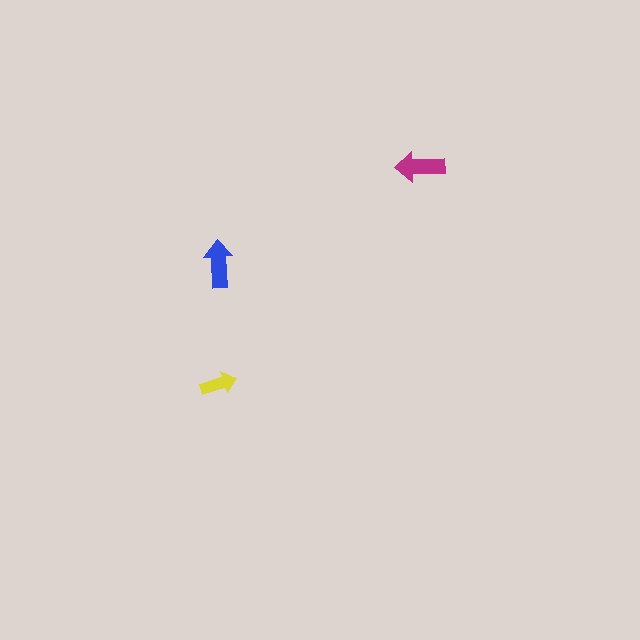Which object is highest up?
The magenta arrow is topmost.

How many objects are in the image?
There are 3 objects in the image.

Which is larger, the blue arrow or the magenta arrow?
The magenta one.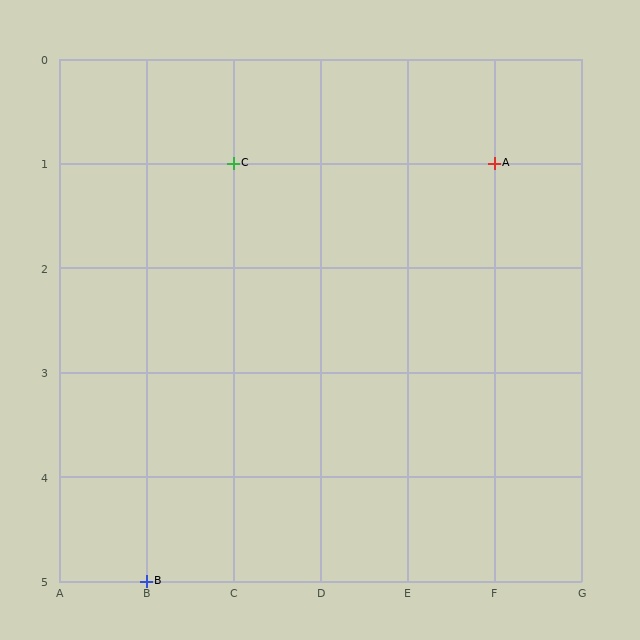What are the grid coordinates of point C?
Point C is at grid coordinates (C, 1).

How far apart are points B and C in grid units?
Points B and C are 1 column and 4 rows apart (about 4.1 grid units diagonally).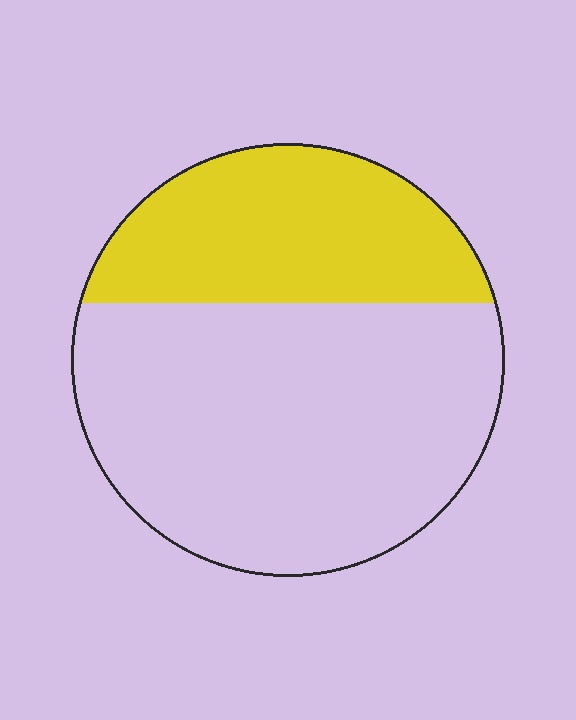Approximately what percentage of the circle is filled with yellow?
Approximately 35%.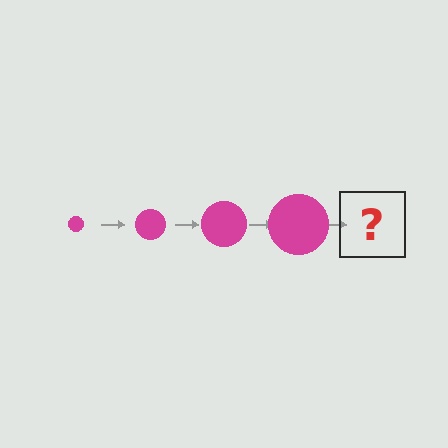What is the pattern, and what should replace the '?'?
The pattern is that the circle gets progressively larger each step. The '?' should be a magenta circle, larger than the previous one.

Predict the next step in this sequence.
The next step is a magenta circle, larger than the previous one.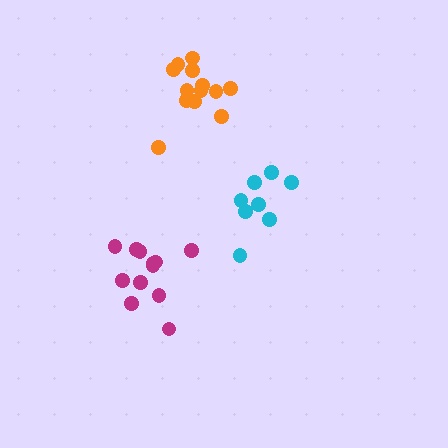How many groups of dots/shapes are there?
There are 3 groups.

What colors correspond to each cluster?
The clusters are colored: magenta, orange, cyan.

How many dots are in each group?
Group 1: 12 dots, Group 2: 13 dots, Group 3: 8 dots (33 total).